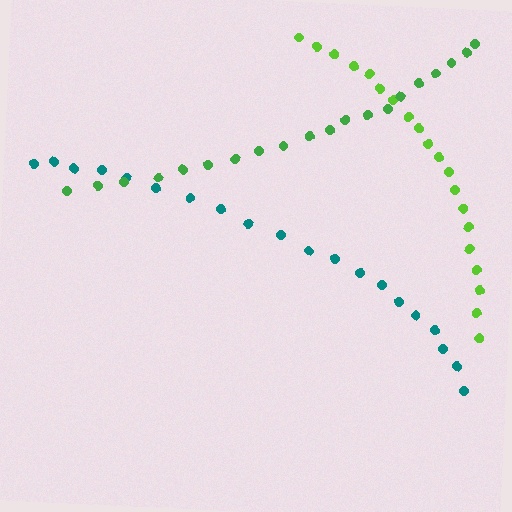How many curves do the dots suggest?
There are 3 distinct paths.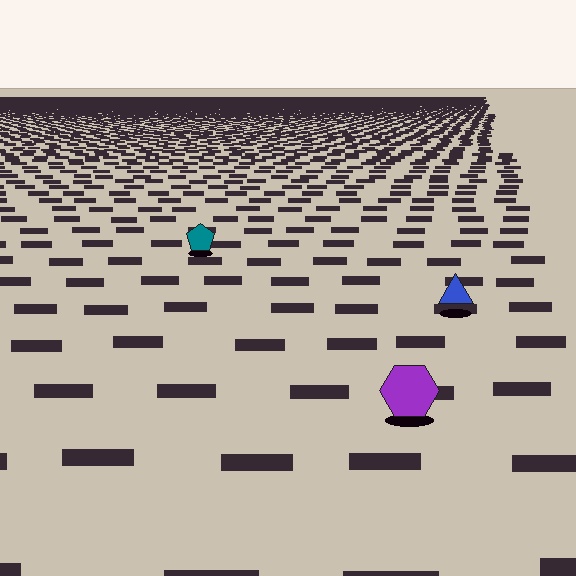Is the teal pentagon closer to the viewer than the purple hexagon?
No. The purple hexagon is closer — you can tell from the texture gradient: the ground texture is coarser near it.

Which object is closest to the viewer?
The purple hexagon is closest. The texture marks near it are larger and more spread out.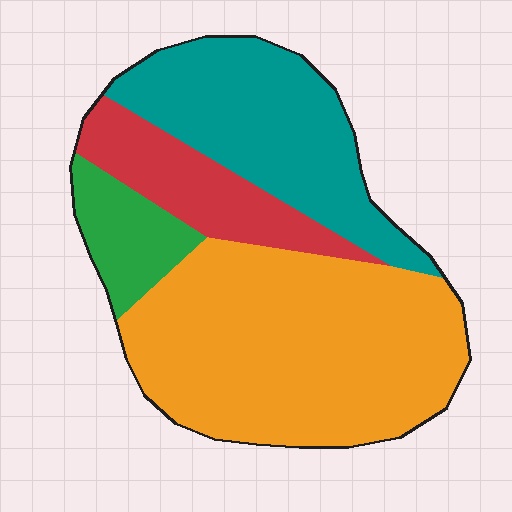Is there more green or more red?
Red.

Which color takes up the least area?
Green, at roughly 10%.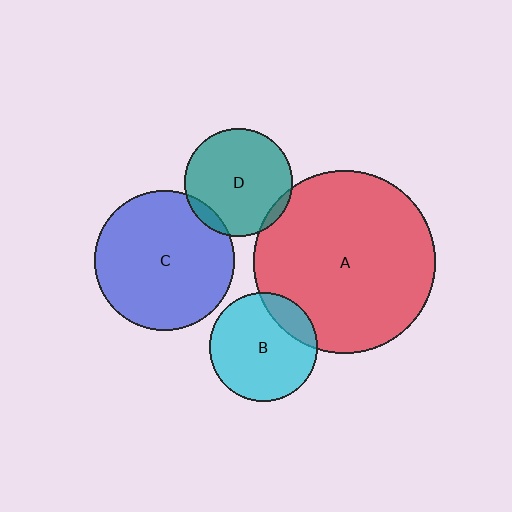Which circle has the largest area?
Circle A (red).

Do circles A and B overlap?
Yes.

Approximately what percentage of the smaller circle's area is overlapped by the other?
Approximately 15%.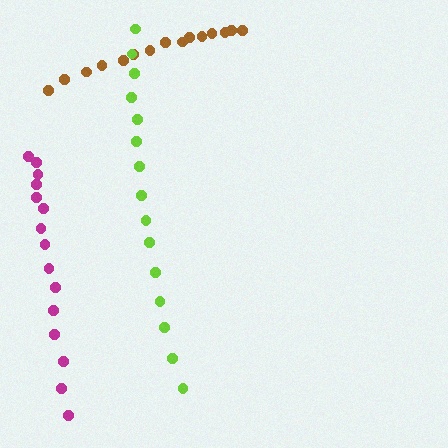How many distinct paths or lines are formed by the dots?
There are 3 distinct paths.